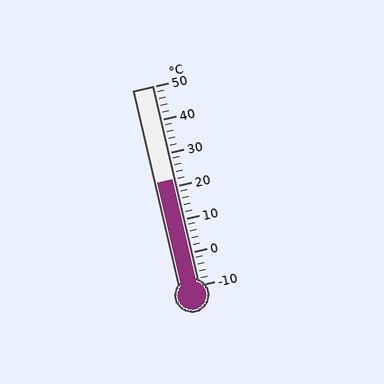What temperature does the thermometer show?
The thermometer shows approximately 22°C.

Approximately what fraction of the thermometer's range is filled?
The thermometer is filled to approximately 55% of its range.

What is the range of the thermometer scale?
The thermometer scale ranges from -10°C to 50°C.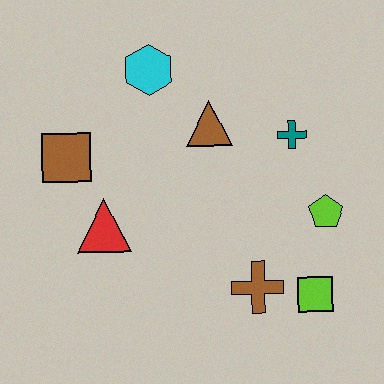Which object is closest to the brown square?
The red triangle is closest to the brown square.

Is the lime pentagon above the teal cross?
No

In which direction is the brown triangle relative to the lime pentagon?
The brown triangle is to the left of the lime pentagon.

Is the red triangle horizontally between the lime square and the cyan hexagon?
No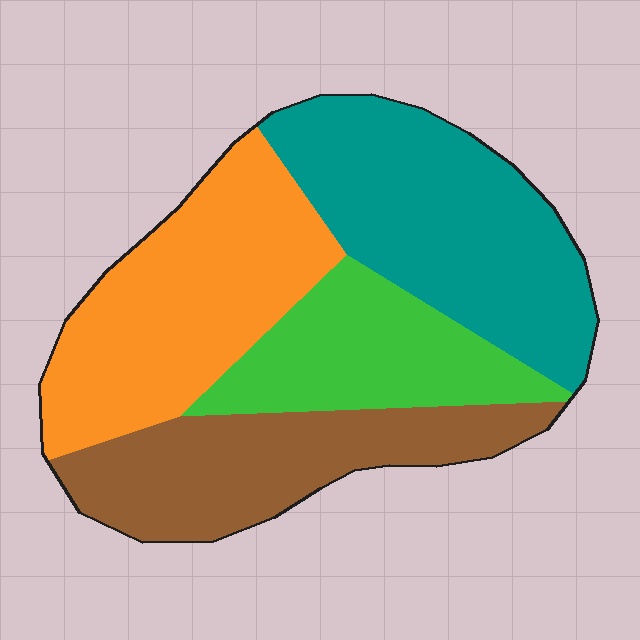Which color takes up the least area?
Green, at roughly 20%.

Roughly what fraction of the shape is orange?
Orange covers 29% of the shape.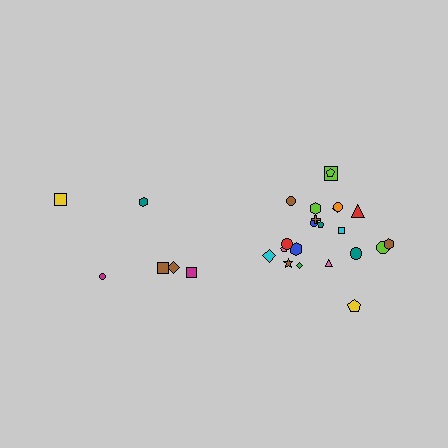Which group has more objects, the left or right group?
The right group.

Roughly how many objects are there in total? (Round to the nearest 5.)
Roughly 30 objects in total.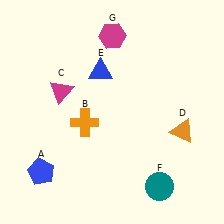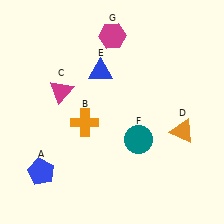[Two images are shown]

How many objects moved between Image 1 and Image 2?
1 object moved between the two images.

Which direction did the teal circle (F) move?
The teal circle (F) moved up.